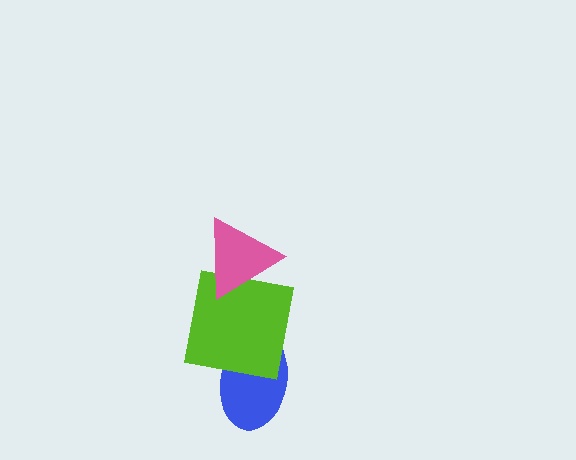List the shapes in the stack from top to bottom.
From top to bottom: the pink triangle, the lime square, the blue ellipse.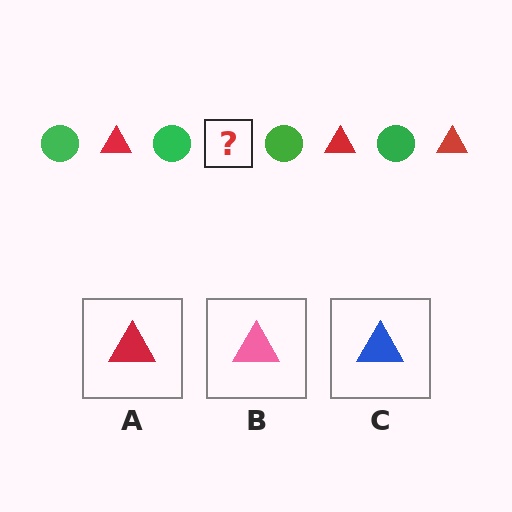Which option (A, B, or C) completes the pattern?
A.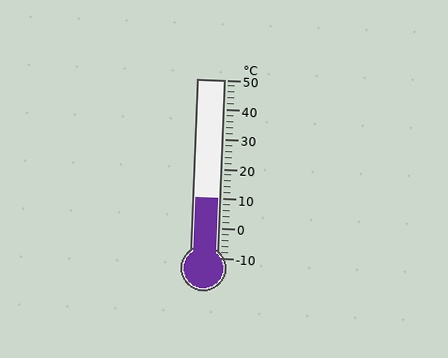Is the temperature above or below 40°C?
The temperature is below 40°C.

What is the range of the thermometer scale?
The thermometer scale ranges from -10°C to 50°C.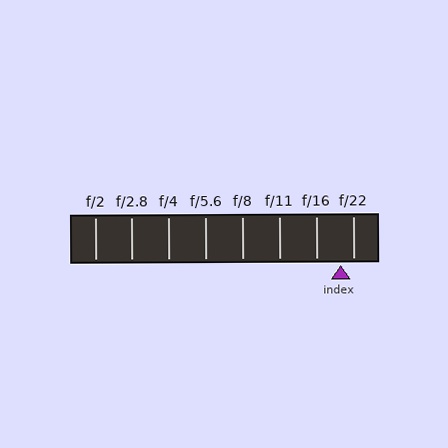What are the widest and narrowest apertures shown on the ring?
The widest aperture shown is f/2 and the narrowest is f/22.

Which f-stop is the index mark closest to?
The index mark is closest to f/22.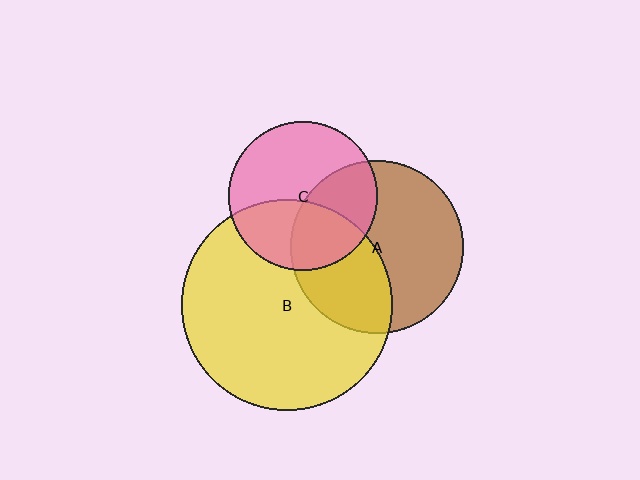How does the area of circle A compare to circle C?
Approximately 1.4 times.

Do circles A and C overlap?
Yes.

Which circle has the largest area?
Circle B (yellow).